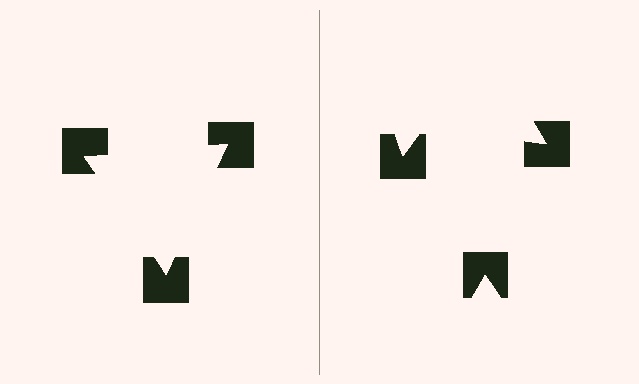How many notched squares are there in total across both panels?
6 — 3 on each side.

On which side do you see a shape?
An illusory triangle appears on the left side. On the right side the wedge cuts are rotated, so no coherent shape forms.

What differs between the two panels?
The notched squares are positioned identically on both sides; only the wedge orientations differ. On the left they align to a triangle; on the right they are misaligned.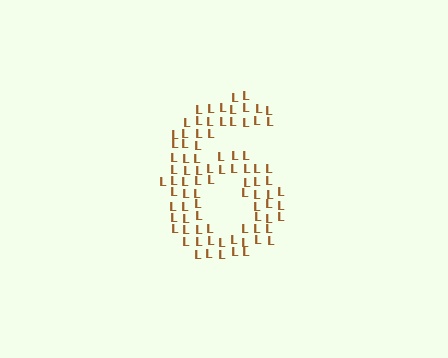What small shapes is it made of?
It is made of small letter L's.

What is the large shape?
The large shape is the digit 6.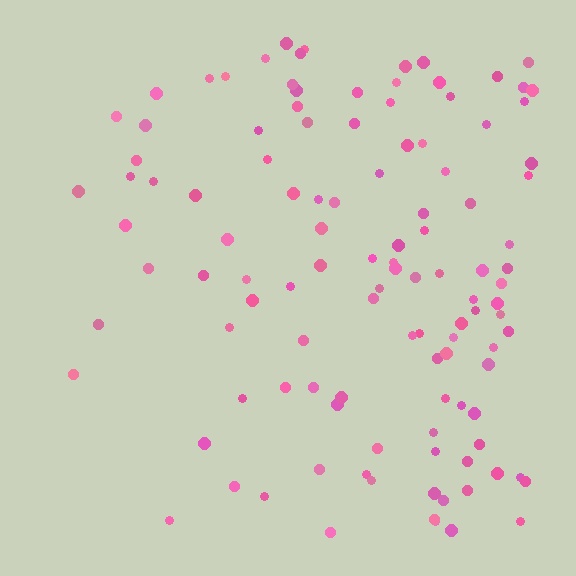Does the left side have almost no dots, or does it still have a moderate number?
Still a moderate number, just noticeably fewer than the right.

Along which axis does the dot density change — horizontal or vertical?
Horizontal.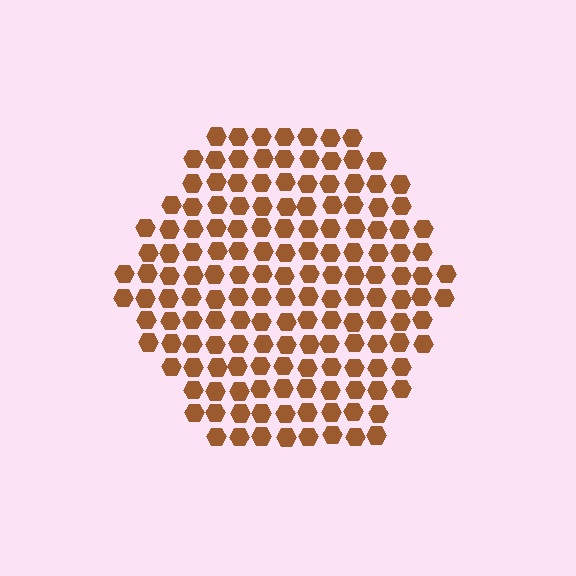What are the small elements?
The small elements are hexagons.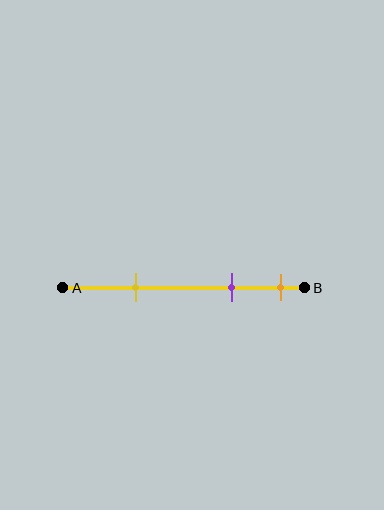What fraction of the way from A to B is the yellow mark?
The yellow mark is approximately 30% (0.3) of the way from A to B.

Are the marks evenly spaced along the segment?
No, the marks are not evenly spaced.